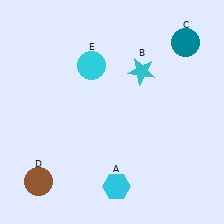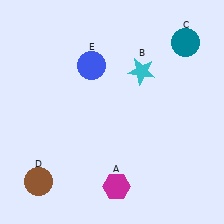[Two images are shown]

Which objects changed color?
A changed from cyan to magenta. E changed from cyan to blue.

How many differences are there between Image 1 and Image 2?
There are 2 differences between the two images.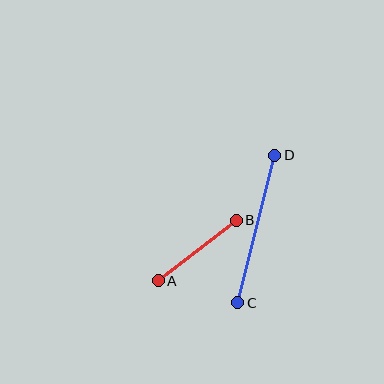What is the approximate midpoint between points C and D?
The midpoint is at approximately (256, 229) pixels.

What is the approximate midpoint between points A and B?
The midpoint is at approximately (197, 250) pixels.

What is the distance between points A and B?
The distance is approximately 99 pixels.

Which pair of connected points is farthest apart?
Points C and D are farthest apart.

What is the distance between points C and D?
The distance is approximately 152 pixels.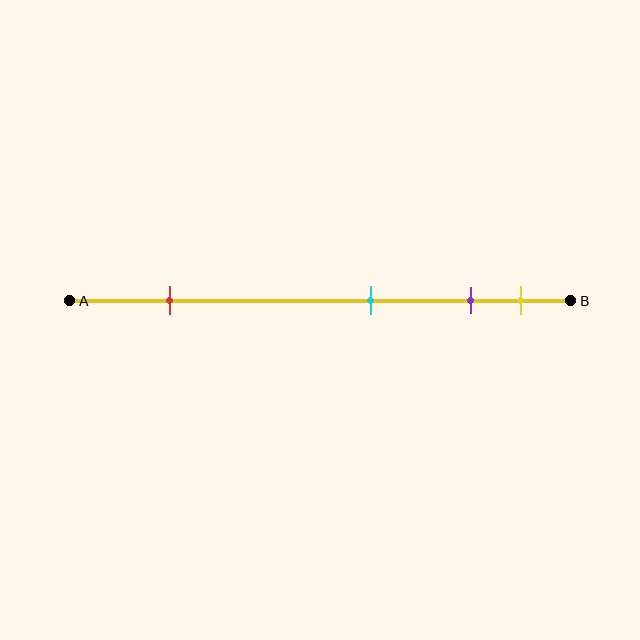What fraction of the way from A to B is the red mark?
The red mark is approximately 20% (0.2) of the way from A to B.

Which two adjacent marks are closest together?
The purple and yellow marks are the closest adjacent pair.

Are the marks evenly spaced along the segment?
No, the marks are not evenly spaced.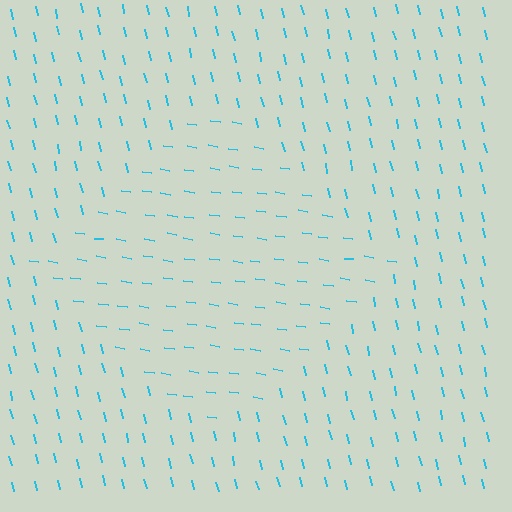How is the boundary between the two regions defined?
The boundary is defined purely by a change in line orientation (approximately 68 degrees difference). All lines are the same color and thickness.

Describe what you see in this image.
The image is filled with small cyan line segments. A diamond region in the image has lines oriented differently from the surrounding lines, creating a visible texture boundary.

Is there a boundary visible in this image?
Yes, there is a texture boundary formed by a change in line orientation.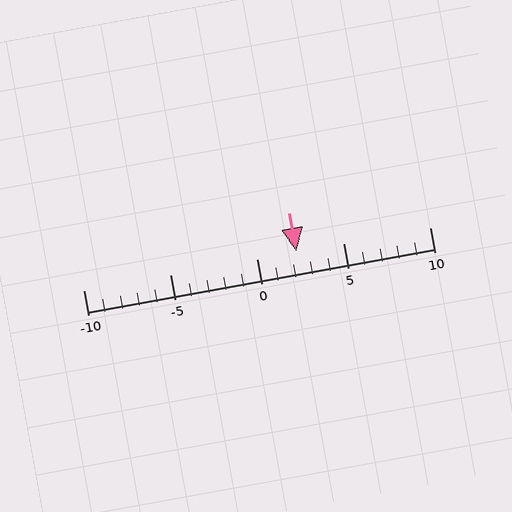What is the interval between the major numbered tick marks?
The major tick marks are spaced 5 units apart.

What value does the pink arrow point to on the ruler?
The pink arrow points to approximately 2.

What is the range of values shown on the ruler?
The ruler shows values from -10 to 10.